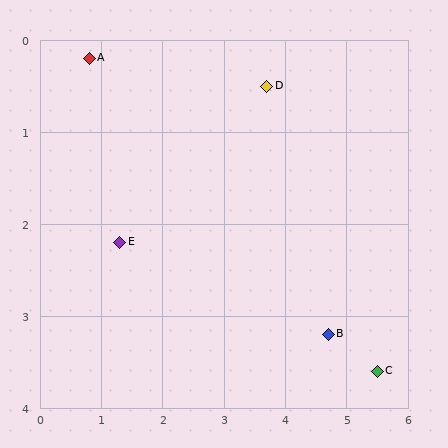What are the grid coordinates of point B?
Point B is at approximately (4.7, 3.2).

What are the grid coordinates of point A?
Point A is at approximately (0.8, 0.2).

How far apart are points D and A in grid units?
Points D and A are about 2.9 grid units apart.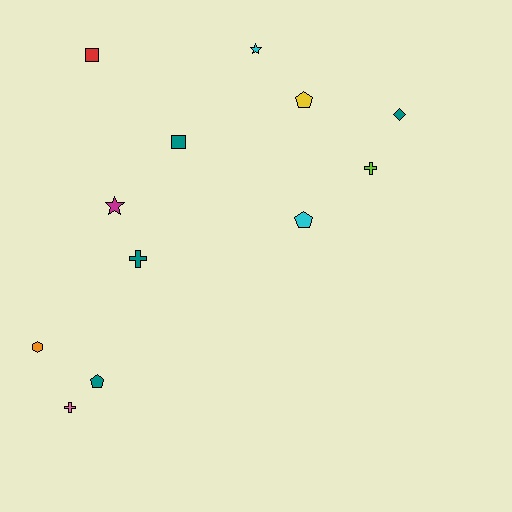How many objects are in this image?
There are 12 objects.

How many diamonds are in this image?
There is 1 diamond.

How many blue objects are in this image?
There are no blue objects.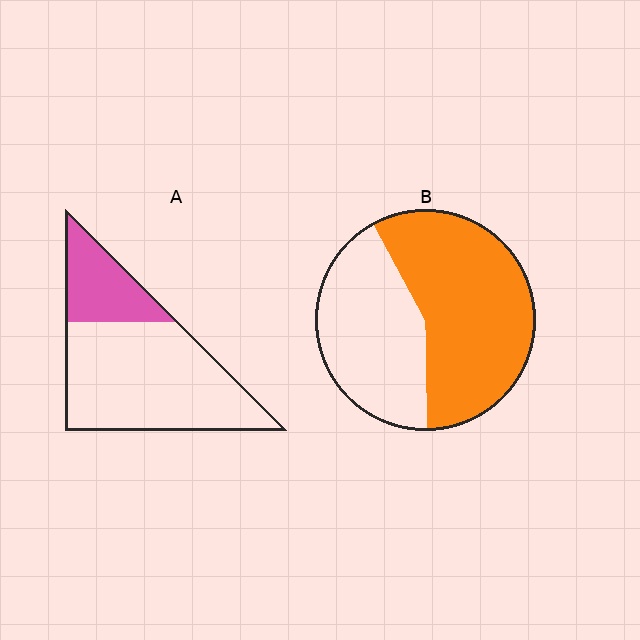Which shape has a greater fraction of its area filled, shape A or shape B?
Shape B.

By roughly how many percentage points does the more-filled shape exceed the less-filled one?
By roughly 30 percentage points (B over A).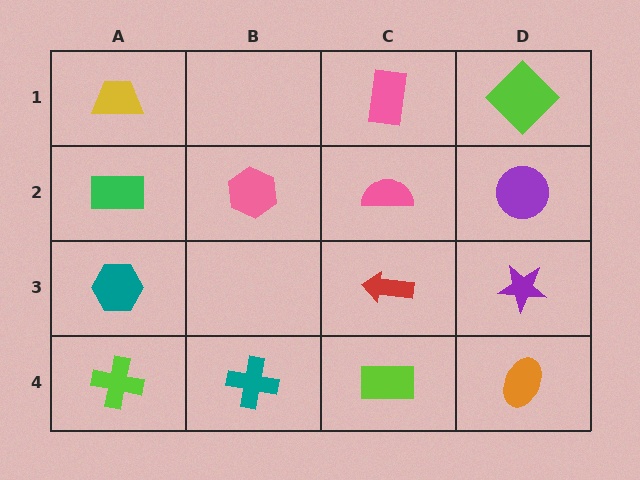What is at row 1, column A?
A yellow trapezoid.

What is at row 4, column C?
A lime rectangle.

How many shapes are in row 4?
4 shapes.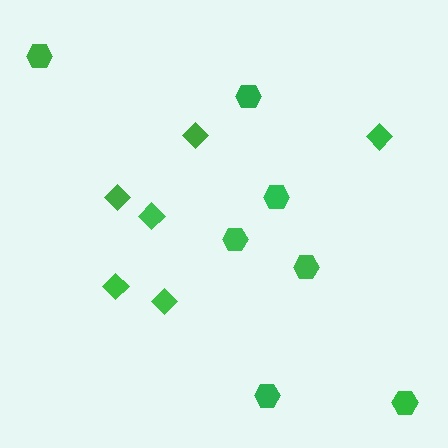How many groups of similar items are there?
There are 2 groups: one group of hexagons (7) and one group of diamonds (6).